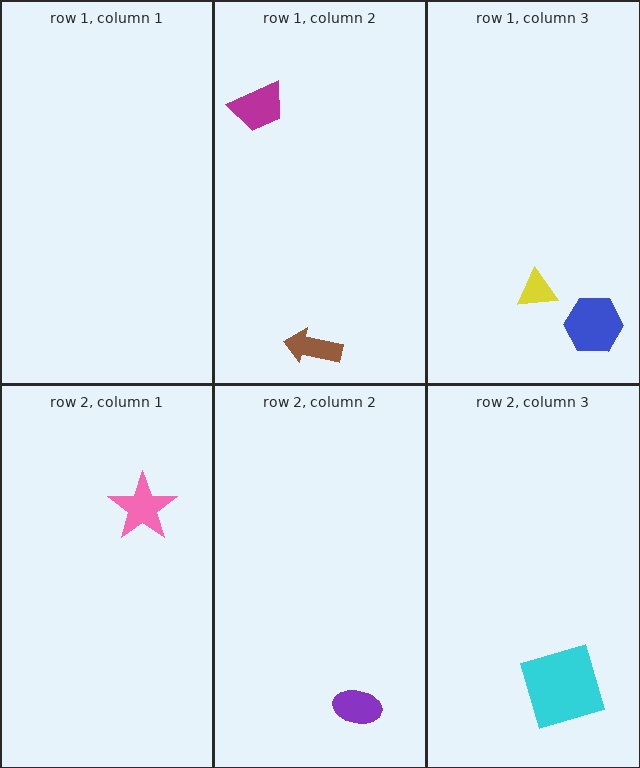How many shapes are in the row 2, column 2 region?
1.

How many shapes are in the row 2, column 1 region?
1.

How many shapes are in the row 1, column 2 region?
2.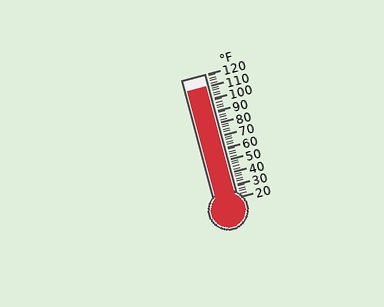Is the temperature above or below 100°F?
The temperature is above 100°F.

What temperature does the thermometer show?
The thermometer shows approximately 110°F.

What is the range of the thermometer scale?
The thermometer scale ranges from 20°F to 120°F.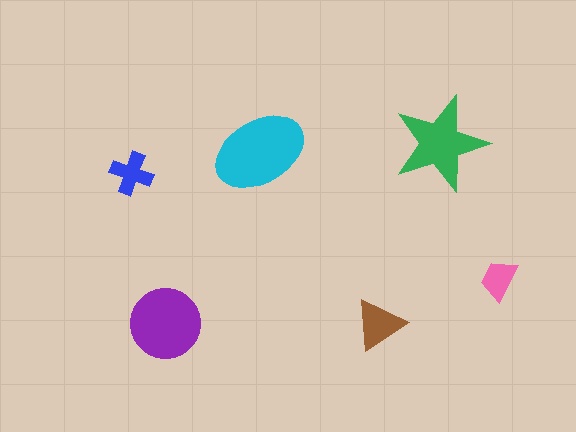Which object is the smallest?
The pink trapezoid.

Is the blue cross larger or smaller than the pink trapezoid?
Larger.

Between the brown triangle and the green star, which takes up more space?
The green star.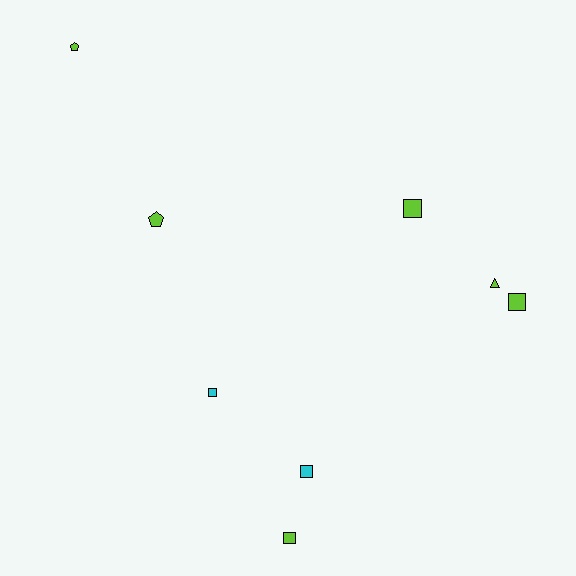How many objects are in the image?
There are 8 objects.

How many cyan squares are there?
There are 2 cyan squares.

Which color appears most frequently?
Lime, with 6 objects.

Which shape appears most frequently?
Square, with 5 objects.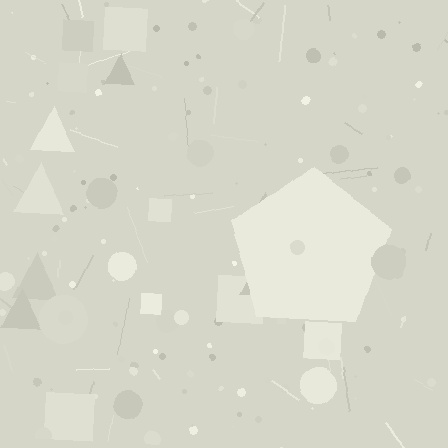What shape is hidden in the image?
A pentagon is hidden in the image.